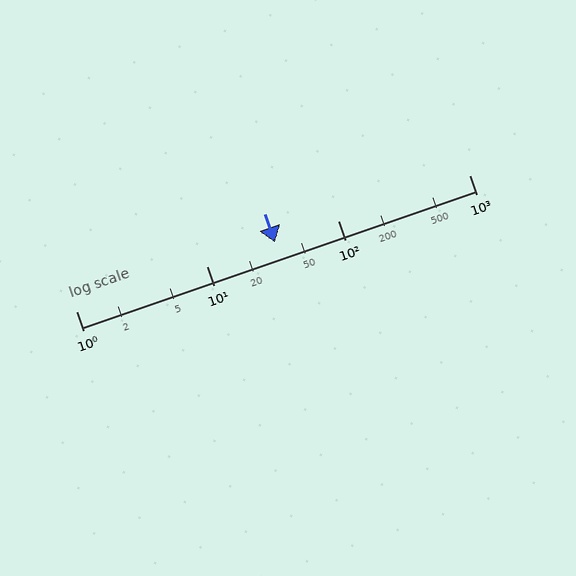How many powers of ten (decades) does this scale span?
The scale spans 3 decades, from 1 to 1000.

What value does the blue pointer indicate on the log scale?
The pointer indicates approximately 33.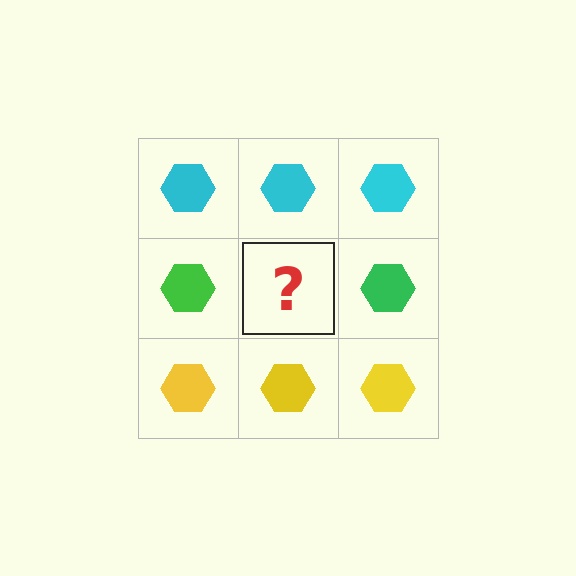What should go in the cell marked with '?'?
The missing cell should contain a green hexagon.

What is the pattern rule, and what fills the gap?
The rule is that each row has a consistent color. The gap should be filled with a green hexagon.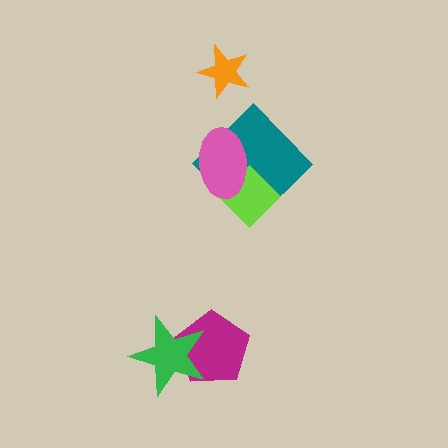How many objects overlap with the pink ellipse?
2 objects overlap with the pink ellipse.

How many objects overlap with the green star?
1 object overlaps with the green star.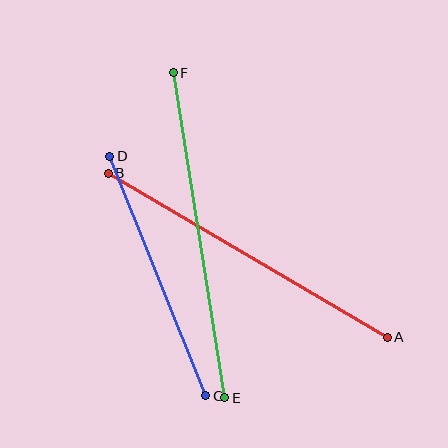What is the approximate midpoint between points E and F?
The midpoint is at approximately (199, 235) pixels.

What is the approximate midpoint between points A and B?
The midpoint is at approximately (248, 255) pixels.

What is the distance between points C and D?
The distance is approximately 258 pixels.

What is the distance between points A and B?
The distance is approximately 324 pixels.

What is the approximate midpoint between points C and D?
The midpoint is at approximately (158, 276) pixels.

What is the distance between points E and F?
The distance is approximately 329 pixels.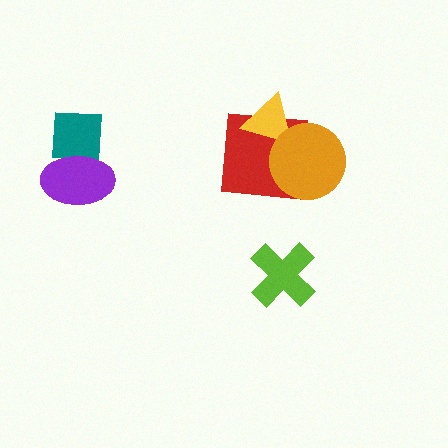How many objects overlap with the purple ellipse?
1 object overlaps with the purple ellipse.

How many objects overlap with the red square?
2 objects overlap with the red square.